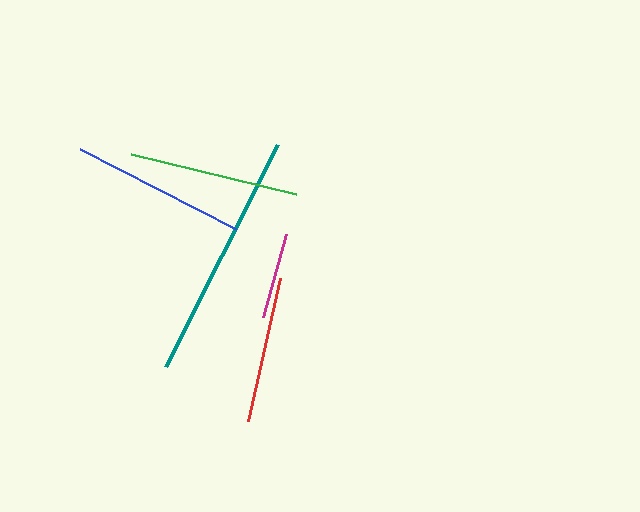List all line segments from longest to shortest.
From longest to shortest: teal, blue, green, red, magenta.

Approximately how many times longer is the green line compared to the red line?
The green line is approximately 1.2 times the length of the red line.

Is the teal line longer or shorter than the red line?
The teal line is longer than the red line.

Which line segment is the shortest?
The magenta line is the shortest at approximately 85 pixels.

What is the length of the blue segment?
The blue segment is approximately 175 pixels long.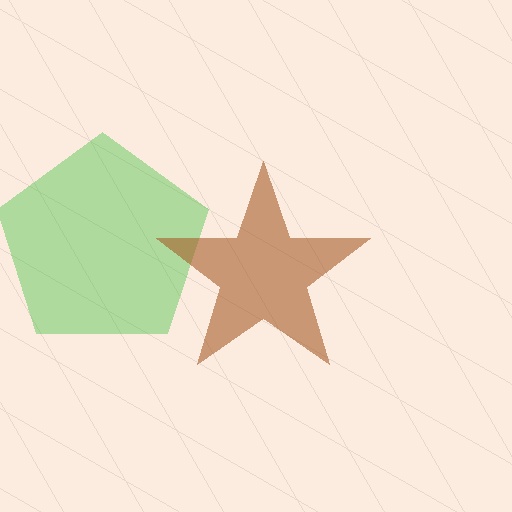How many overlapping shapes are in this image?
There are 2 overlapping shapes in the image.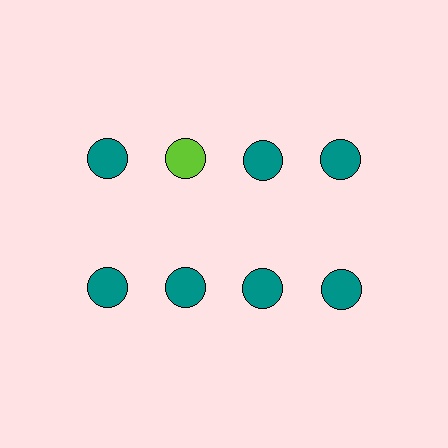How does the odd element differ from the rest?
It has a different color: lime instead of teal.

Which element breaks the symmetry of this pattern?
The lime circle in the top row, second from left column breaks the symmetry. All other shapes are teal circles.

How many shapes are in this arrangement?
There are 8 shapes arranged in a grid pattern.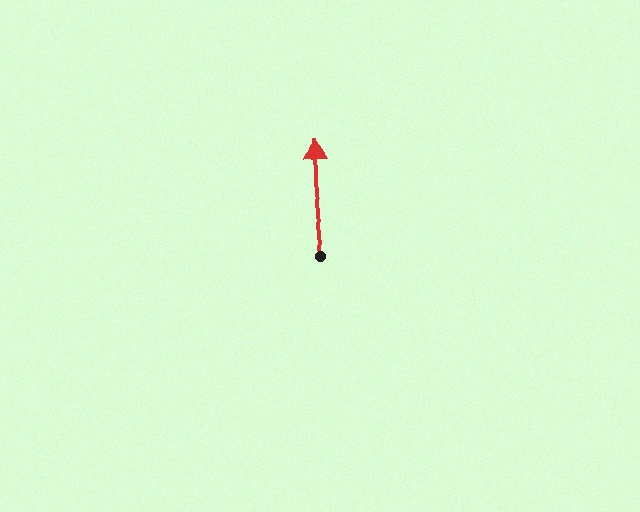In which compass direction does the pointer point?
North.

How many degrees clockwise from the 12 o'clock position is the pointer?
Approximately 355 degrees.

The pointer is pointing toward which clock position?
Roughly 12 o'clock.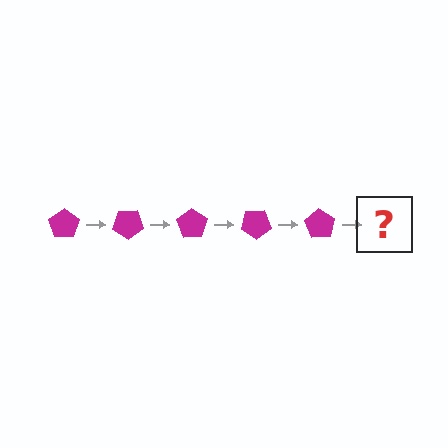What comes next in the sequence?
The next element should be a magenta pentagon rotated 175 degrees.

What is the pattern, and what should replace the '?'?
The pattern is that the pentagon rotates 35 degrees each step. The '?' should be a magenta pentagon rotated 175 degrees.